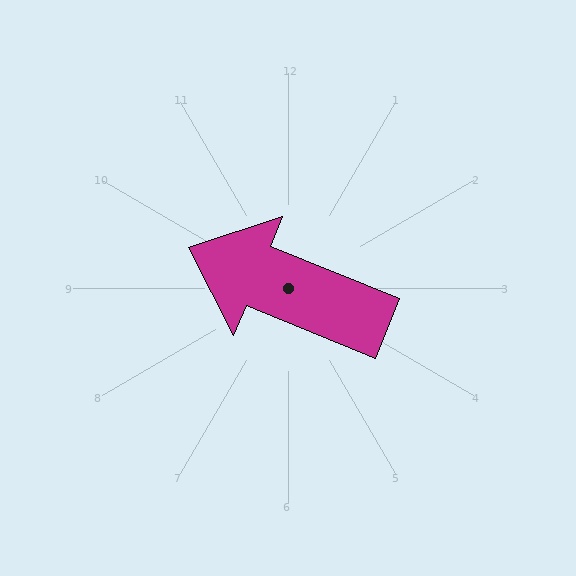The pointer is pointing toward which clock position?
Roughly 10 o'clock.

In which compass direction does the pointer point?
West.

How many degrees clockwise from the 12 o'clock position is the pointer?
Approximately 292 degrees.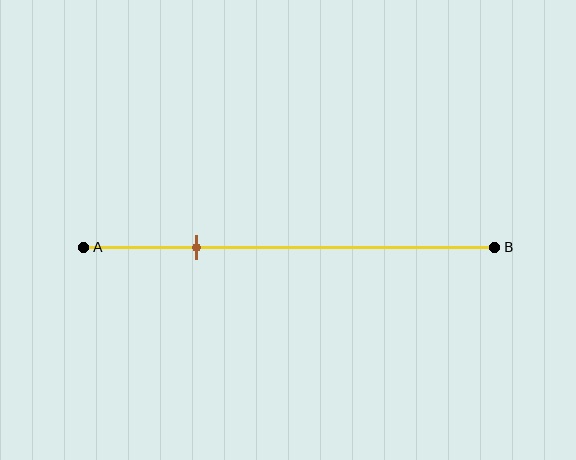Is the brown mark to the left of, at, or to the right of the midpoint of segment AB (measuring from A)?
The brown mark is to the left of the midpoint of segment AB.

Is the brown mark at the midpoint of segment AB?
No, the mark is at about 25% from A, not at the 50% midpoint.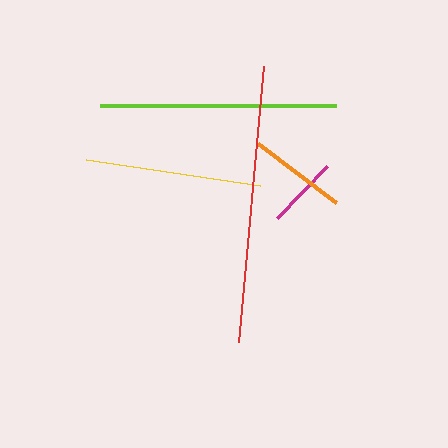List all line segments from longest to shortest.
From longest to shortest: red, lime, yellow, orange, magenta.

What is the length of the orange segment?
The orange segment is approximately 98 pixels long.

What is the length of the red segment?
The red segment is approximately 277 pixels long.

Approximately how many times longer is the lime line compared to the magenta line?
The lime line is approximately 3.3 times the length of the magenta line.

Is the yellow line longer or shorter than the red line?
The red line is longer than the yellow line.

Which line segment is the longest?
The red line is the longest at approximately 277 pixels.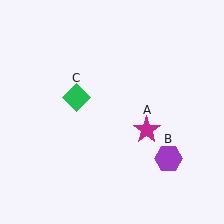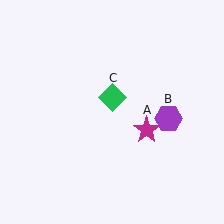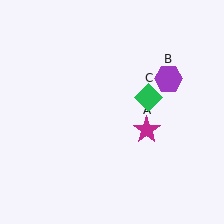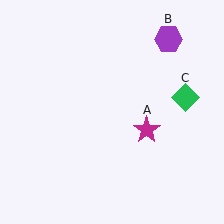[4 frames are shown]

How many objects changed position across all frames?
2 objects changed position: purple hexagon (object B), green diamond (object C).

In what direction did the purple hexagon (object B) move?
The purple hexagon (object B) moved up.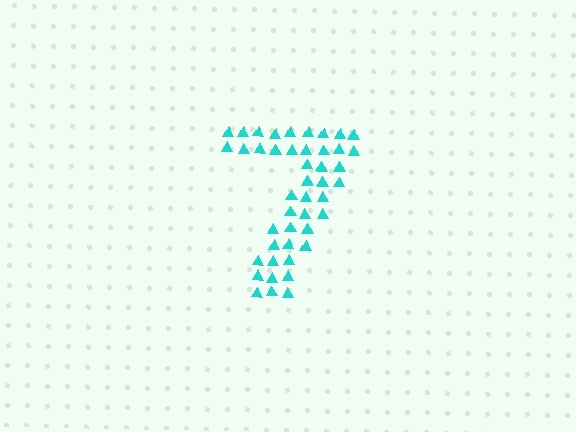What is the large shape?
The large shape is the digit 7.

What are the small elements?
The small elements are triangles.